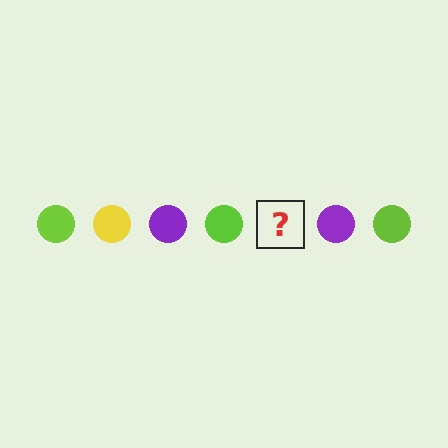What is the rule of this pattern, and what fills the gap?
The rule is that the pattern cycles through lime, yellow, purple circles. The gap should be filled with a yellow circle.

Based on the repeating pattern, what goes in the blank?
The blank should be a yellow circle.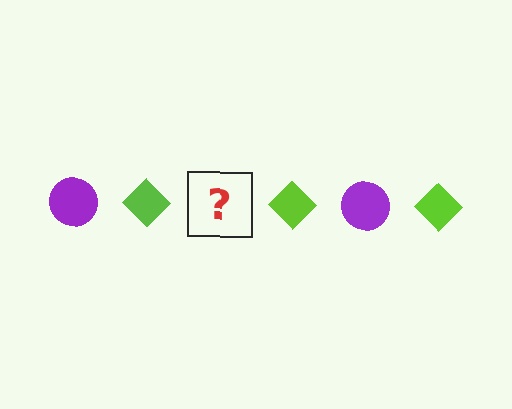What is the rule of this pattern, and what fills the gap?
The rule is that the pattern alternates between purple circle and lime diamond. The gap should be filled with a purple circle.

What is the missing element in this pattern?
The missing element is a purple circle.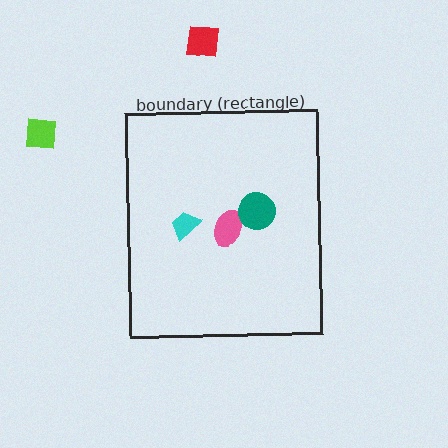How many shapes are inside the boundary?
3 inside, 2 outside.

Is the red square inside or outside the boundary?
Outside.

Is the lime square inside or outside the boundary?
Outside.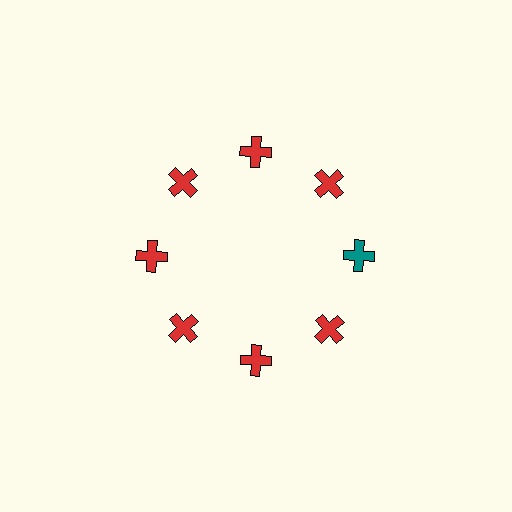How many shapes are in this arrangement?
There are 8 shapes arranged in a ring pattern.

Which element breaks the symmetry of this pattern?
The teal cross at roughly the 3 o'clock position breaks the symmetry. All other shapes are red crosses.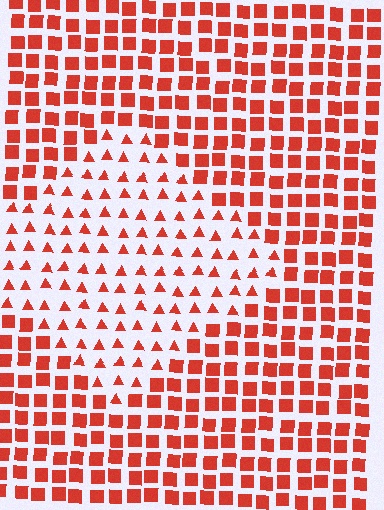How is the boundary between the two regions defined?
The boundary is defined by a change in element shape: triangles inside vs. squares outside. All elements share the same color and spacing.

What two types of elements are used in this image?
The image uses triangles inside the diamond region and squares outside it.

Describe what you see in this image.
The image is filled with small red elements arranged in a uniform grid. A diamond-shaped region contains triangles, while the surrounding area contains squares. The boundary is defined purely by the change in element shape.